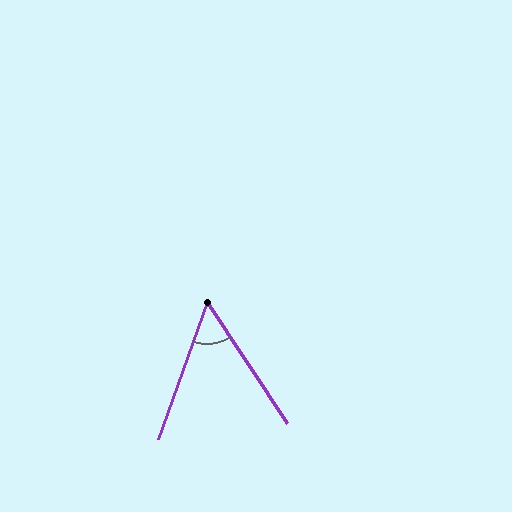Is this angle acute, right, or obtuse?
It is acute.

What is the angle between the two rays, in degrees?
Approximately 53 degrees.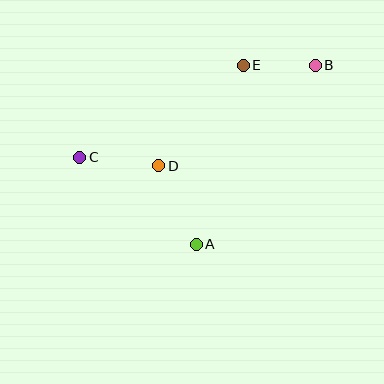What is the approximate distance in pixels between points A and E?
The distance between A and E is approximately 185 pixels.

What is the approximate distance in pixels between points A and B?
The distance between A and B is approximately 215 pixels.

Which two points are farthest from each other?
Points B and C are farthest from each other.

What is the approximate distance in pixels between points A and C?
The distance between A and C is approximately 145 pixels.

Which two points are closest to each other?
Points B and E are closest to each other.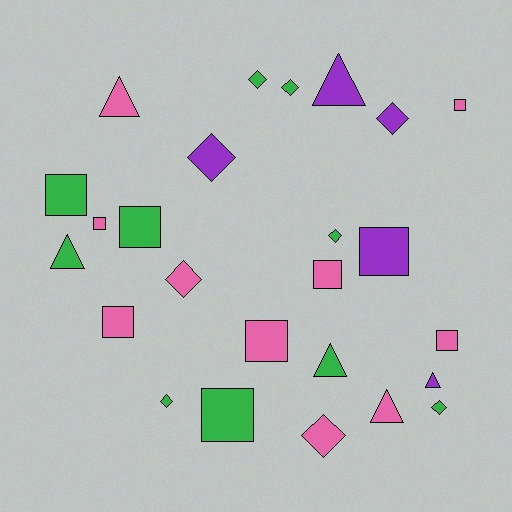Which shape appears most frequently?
Square, with 10 objects.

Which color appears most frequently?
Green, with 10 objects.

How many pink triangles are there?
There are 2 pink triangles.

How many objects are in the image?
There are 25 objects.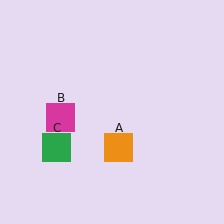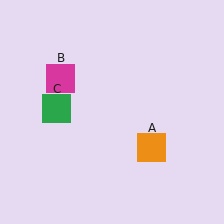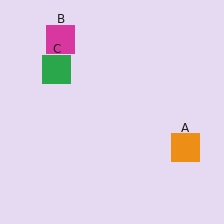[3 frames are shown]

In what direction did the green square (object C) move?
The green square (object C) moved up.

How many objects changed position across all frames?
3 objects changed position: orange square (object A), magenta square (object B), green square (object C).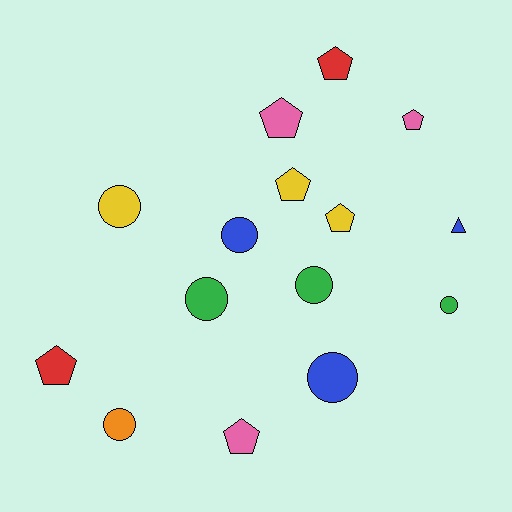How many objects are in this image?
There are 15 objects.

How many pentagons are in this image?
There are 7 pentagons.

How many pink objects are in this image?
There are 3 pink objects.